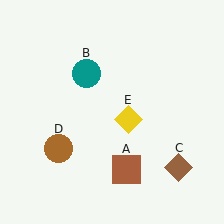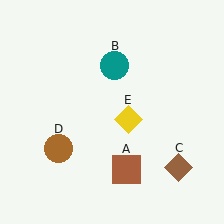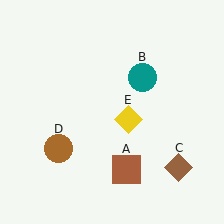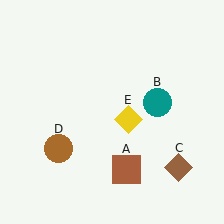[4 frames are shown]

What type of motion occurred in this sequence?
The teal circle (object B) rotated clockwise around the center of the scene.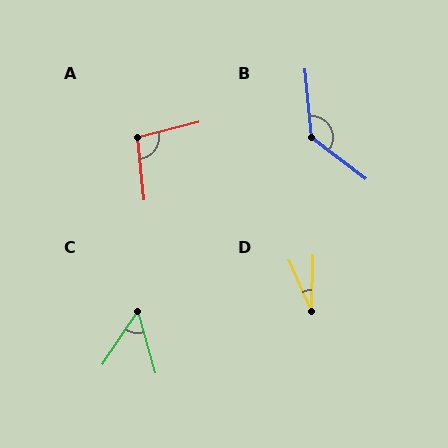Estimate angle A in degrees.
Approximately 99 degrees.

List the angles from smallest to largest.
D (25°), C (49°), A (99°), B (133°).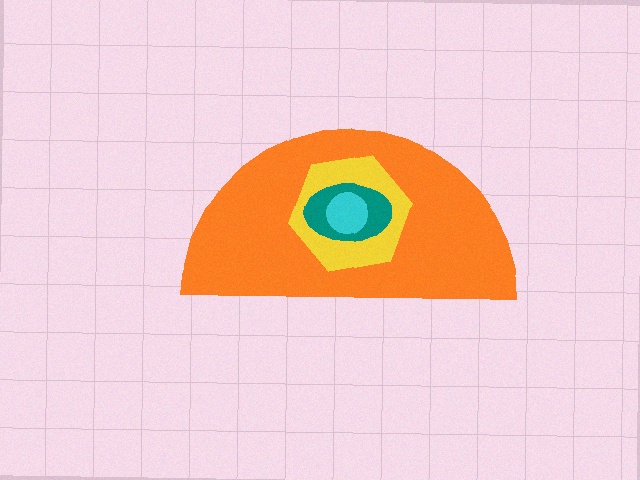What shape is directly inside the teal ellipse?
The cyan circle.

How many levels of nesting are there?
4.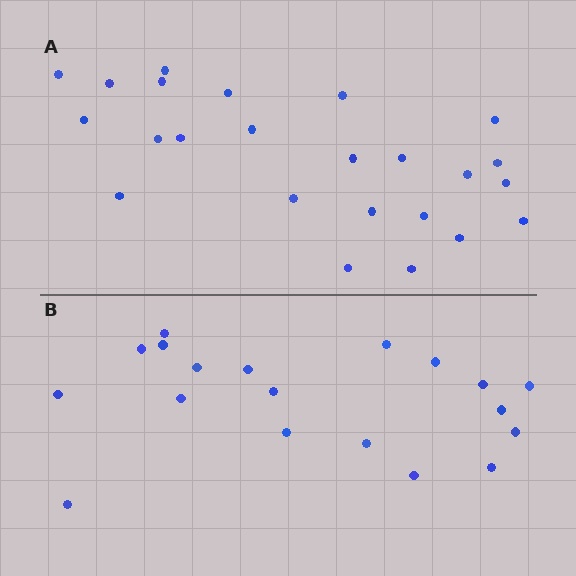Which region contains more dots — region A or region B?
Region A (the top region) has more dots.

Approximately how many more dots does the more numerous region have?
Region A has about 5 more dots than region B.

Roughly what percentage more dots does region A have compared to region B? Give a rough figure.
About 25% more.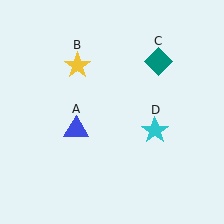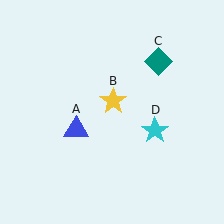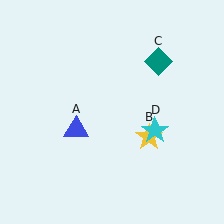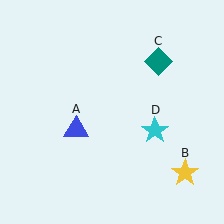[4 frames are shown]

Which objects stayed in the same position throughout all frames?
Blue triangle (object A) and teal diamond (object C) and cyan star (object D) remained stationary.